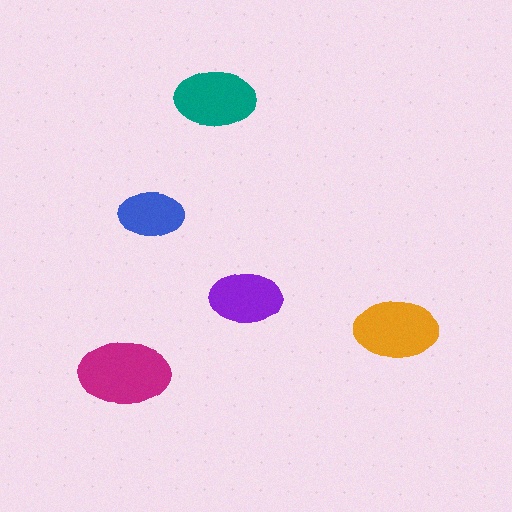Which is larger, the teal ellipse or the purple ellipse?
The teal one.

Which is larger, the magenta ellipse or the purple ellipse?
The magenta one.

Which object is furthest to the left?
The magenta ellipse is leftmost.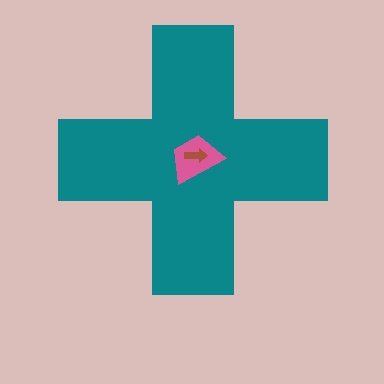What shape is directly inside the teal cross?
The pink trapezoid.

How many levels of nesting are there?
3.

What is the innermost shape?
The brown arrow.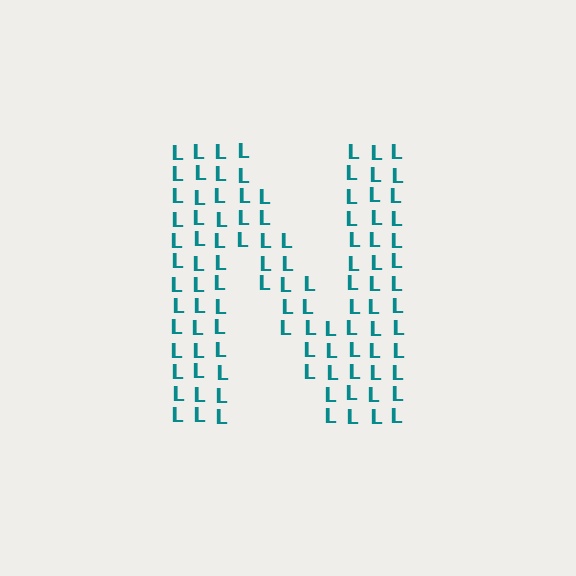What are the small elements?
The small elements are letter L's.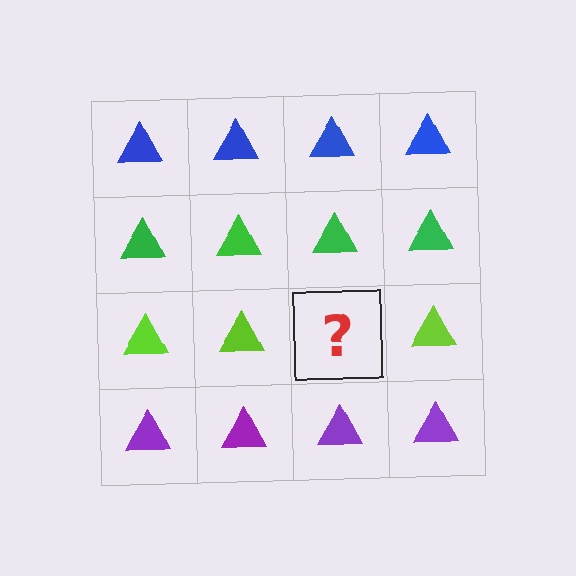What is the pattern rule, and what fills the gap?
The rule is that each row has a consistent color. The gap should be filled with a lime triangle.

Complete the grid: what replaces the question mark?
The question mark should be replaced with a lime triangle.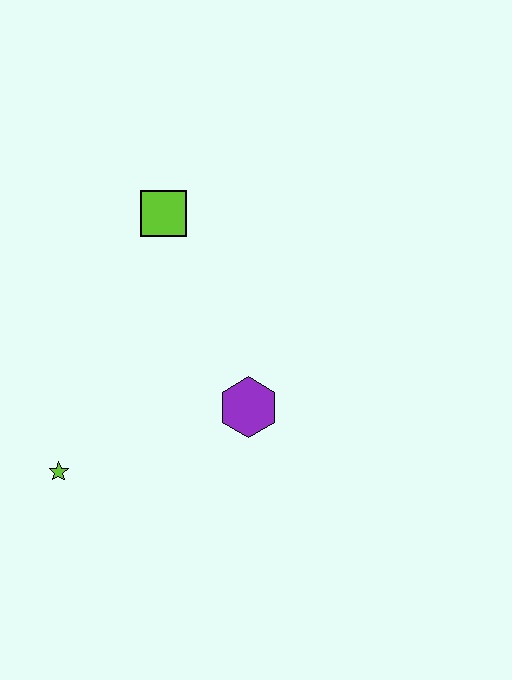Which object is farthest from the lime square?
The lime star is farthest from the lime square.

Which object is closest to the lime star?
The purple hexagon is closest to the lime star.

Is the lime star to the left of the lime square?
Yes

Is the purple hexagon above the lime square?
No